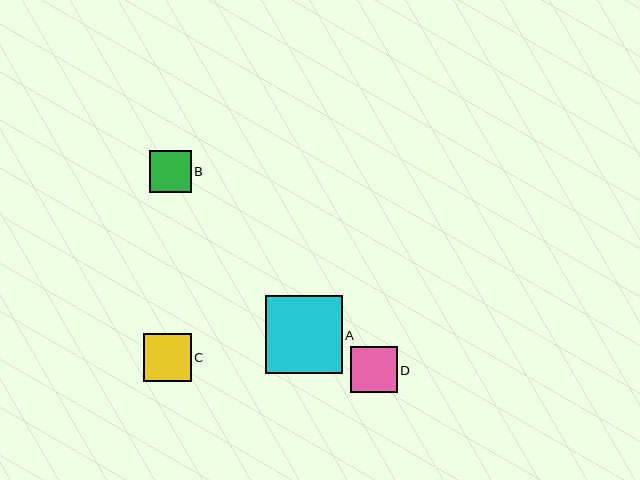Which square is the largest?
Square A is the largest with a size of approximately 77 pixels.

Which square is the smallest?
Square B is the smallest with a size of approximately 42 pixels.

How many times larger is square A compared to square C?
Square A is approximately 1.6 times the size of square C.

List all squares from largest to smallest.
From largest to smallest: A, C, D, B.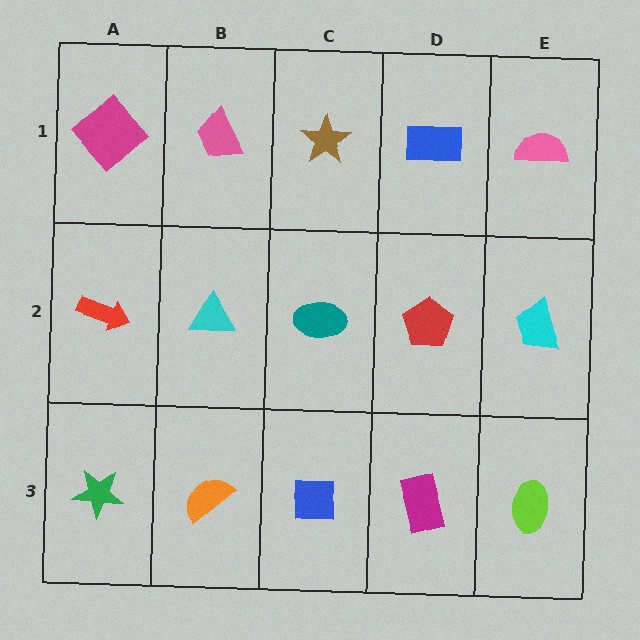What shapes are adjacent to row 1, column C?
A teal ellipse (row 2, column C), a pink trapezoid (row 1, column B), a blue rectangle (row 1, column D).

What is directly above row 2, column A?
A magenta diamond.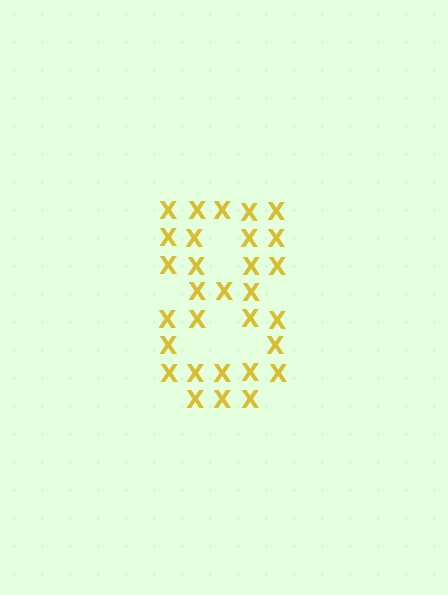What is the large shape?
The large shape is the digit 8.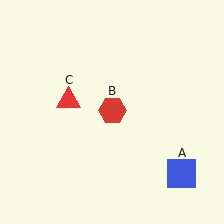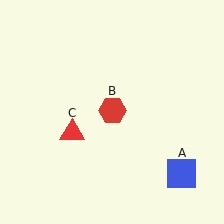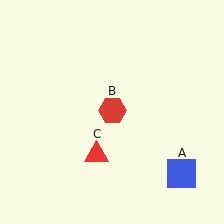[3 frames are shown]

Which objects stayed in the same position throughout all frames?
Blue square (object A) and red hexagon (object B) remained stationary.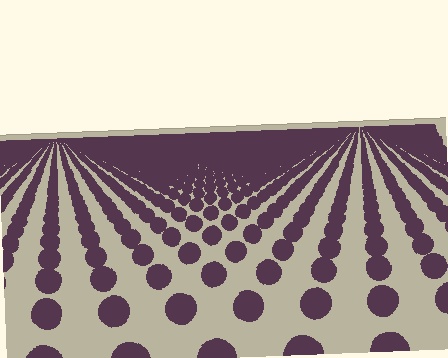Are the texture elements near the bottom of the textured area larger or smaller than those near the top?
Larger. Near the bottom, elements are closer to the viewer and appear at a bigger on-screen size.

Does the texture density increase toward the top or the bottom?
Density increases toward the top.